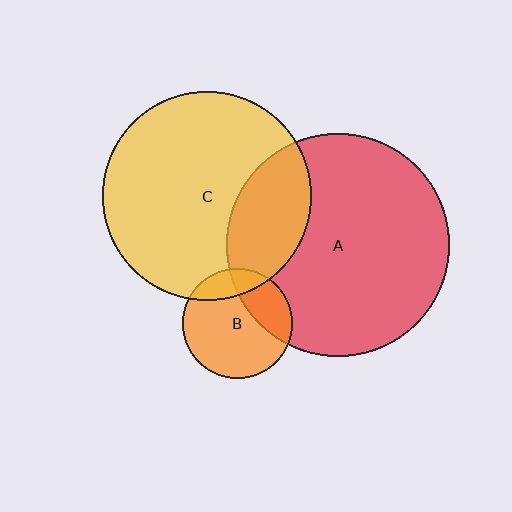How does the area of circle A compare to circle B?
Approximately 4.1 times.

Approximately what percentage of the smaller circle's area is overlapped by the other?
Approximately 25%.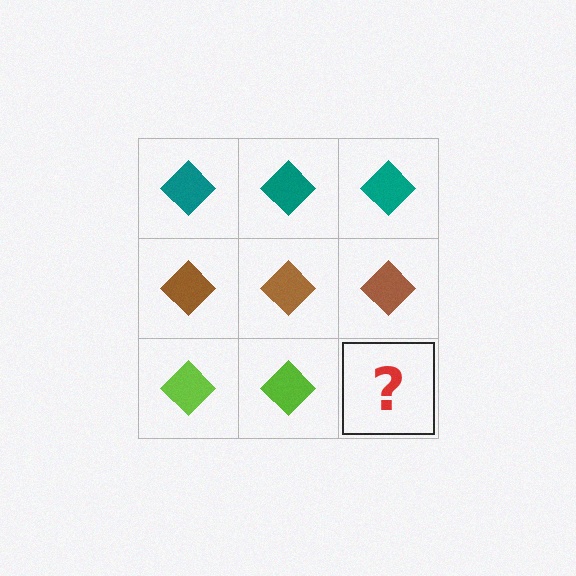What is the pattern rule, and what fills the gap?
The rule is that each row has a consistent color. The gap should be filled with a lime diamond.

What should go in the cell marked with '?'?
The missing cell should contain a lime diamond.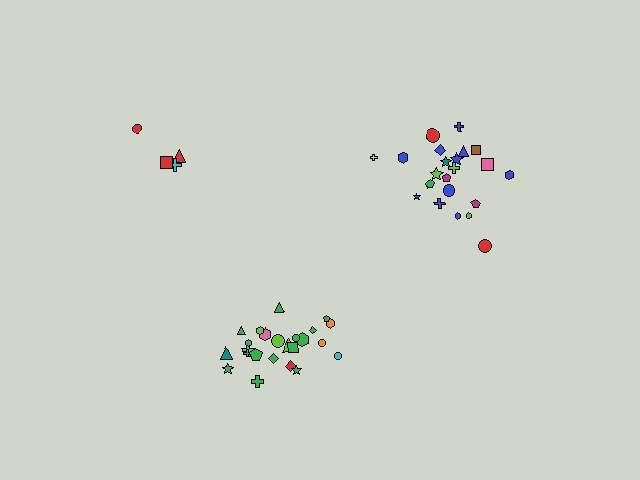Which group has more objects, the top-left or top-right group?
The top-right group.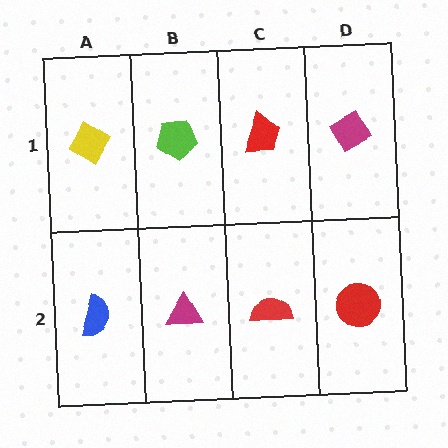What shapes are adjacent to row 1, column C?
A red semicircle (row 2, column C), a lime pentagon (row 1, column B), a magenta diamond (row 1, column D).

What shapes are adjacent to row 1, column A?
A blue semicircle (row 2, column A), a lime pentagon (row 1, column B).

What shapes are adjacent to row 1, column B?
A magenta triangle (row 2, column B), a yellow diamond (row 1, column A), a red trapezoid (row 1, column C).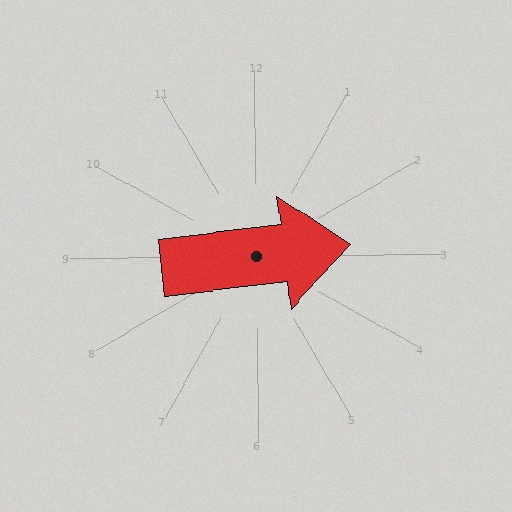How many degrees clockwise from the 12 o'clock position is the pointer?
Approximately 84 degrees.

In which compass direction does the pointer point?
East.